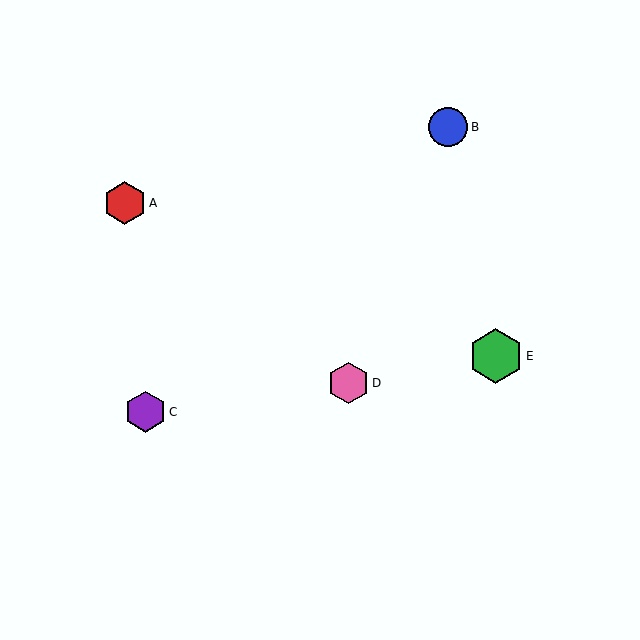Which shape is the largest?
The green hexagon (labeled E) is the largest.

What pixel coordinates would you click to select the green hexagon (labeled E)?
Click at (496, 356) to select the green hexagon E.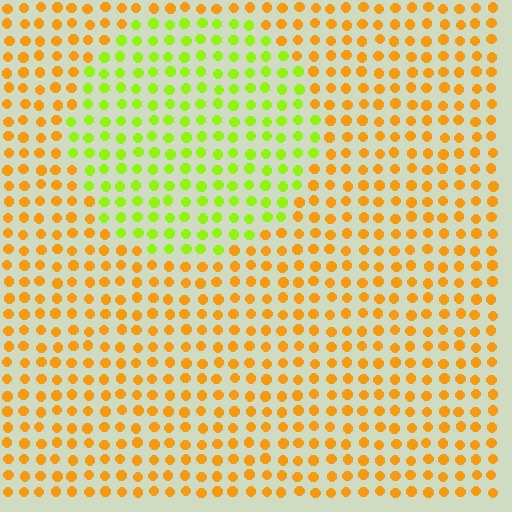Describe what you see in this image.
The image is filled with small orange elements in a uniform arrangement. A circle-shaped region is visible where the elements are tinted to a slightly different hue, forming a subtle color boundary.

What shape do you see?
I see a circle.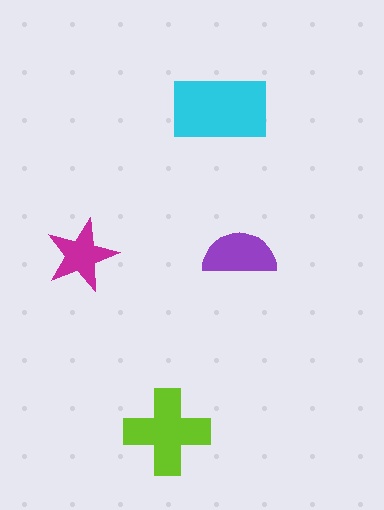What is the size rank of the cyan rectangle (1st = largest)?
1st.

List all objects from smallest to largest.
The magenta star, the purple semicircle, the lime cross, the cyan rectangle.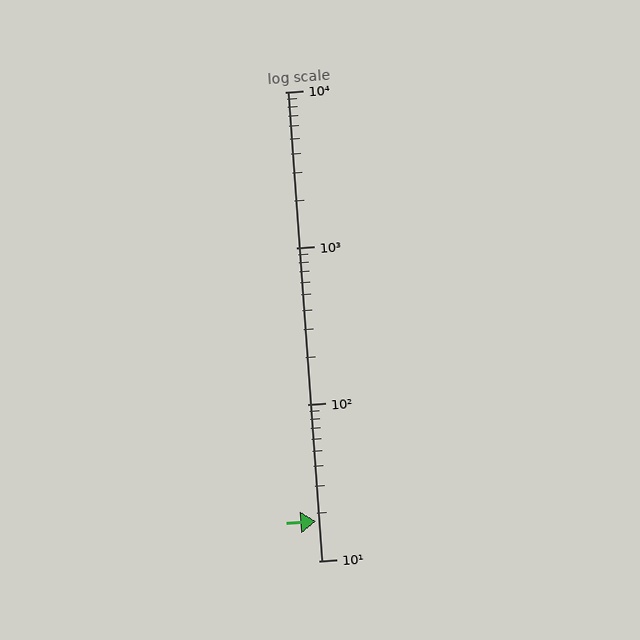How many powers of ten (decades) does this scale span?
The scale spans 3 decades, from 10 to 10000.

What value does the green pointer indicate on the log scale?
The pointer indicates approximately 18.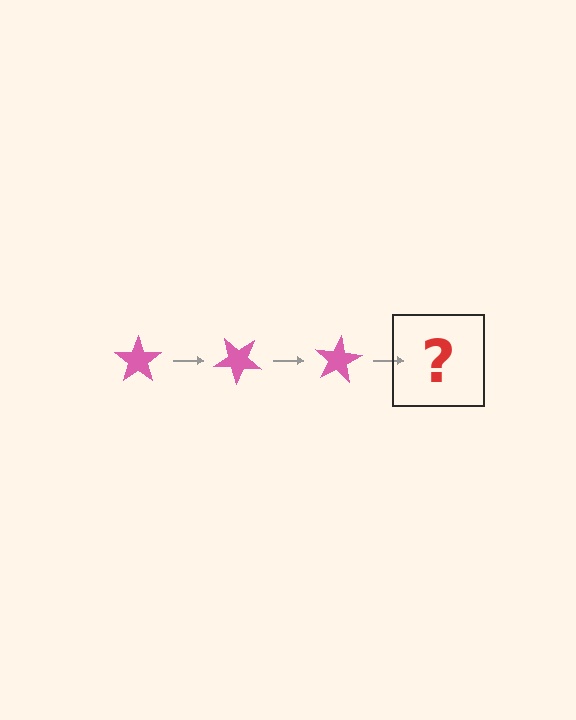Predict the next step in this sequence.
The next step is a pink star rotated 120 degrees.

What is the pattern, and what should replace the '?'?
The pattern is that the star rotates 40 degrees each step. The '?' should be a pink star rotated 120 degrees.